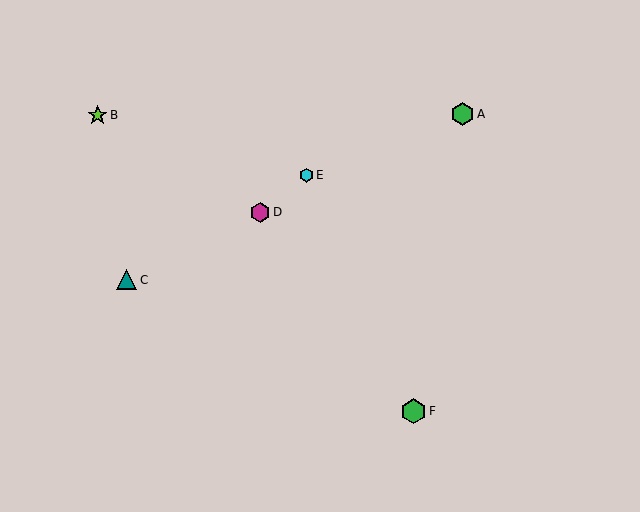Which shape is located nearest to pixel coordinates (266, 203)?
The magenta hexagon (labeled D) at (260, 212) is nearest to that location.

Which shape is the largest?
The green hexagon (labeled F) is the largest.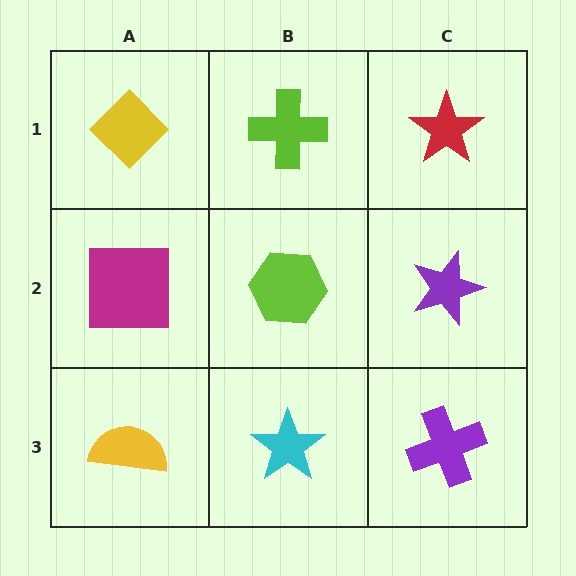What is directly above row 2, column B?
A lime cross.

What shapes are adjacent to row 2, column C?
A red star (row 1, column C), a purple cross (row 3, column C), a lime hexagon (row 2, column B).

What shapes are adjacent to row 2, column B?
A lime cross (row 1, column B), a cyan star (row 3, column B), a magenta square (row 2, column A), a purple star (row 2, column C).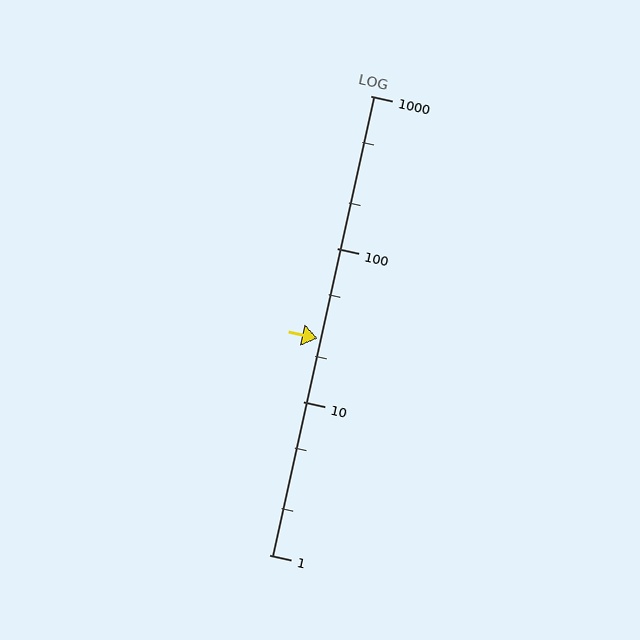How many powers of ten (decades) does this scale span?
The scale spans 3 decades, from 1 to 1000.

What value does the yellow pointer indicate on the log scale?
The pointer indicates approximately 26.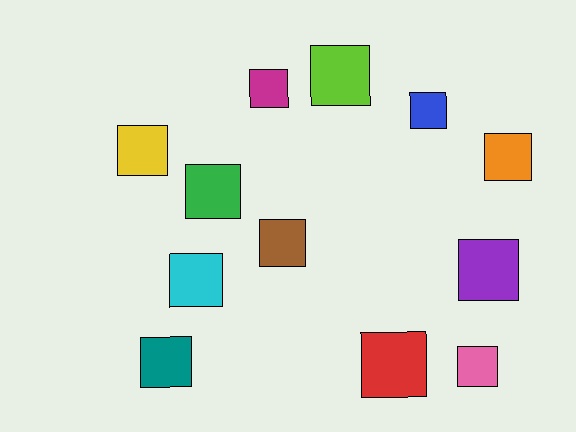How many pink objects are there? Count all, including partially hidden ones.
There is 1 pink object.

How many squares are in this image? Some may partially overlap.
There are 12 squares.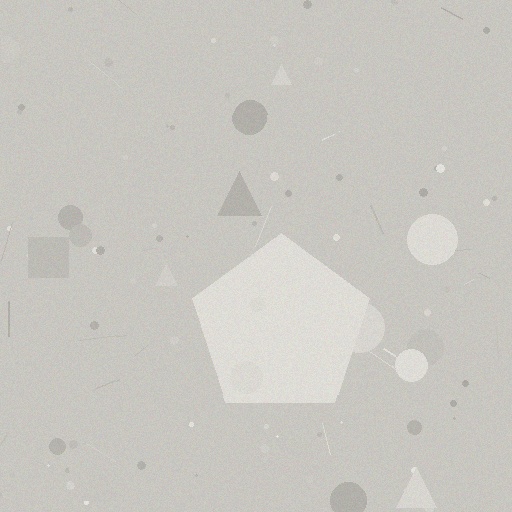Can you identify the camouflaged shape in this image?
The camouflaged shape is a pentagon.